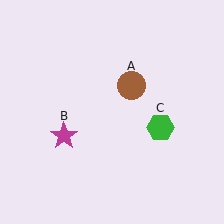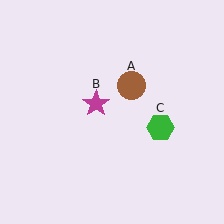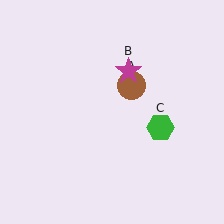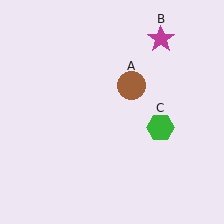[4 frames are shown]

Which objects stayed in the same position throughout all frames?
Brown circle (object A) and green hexagon (object C) remained stationary.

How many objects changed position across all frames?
1 object changed position: magenta star (object B).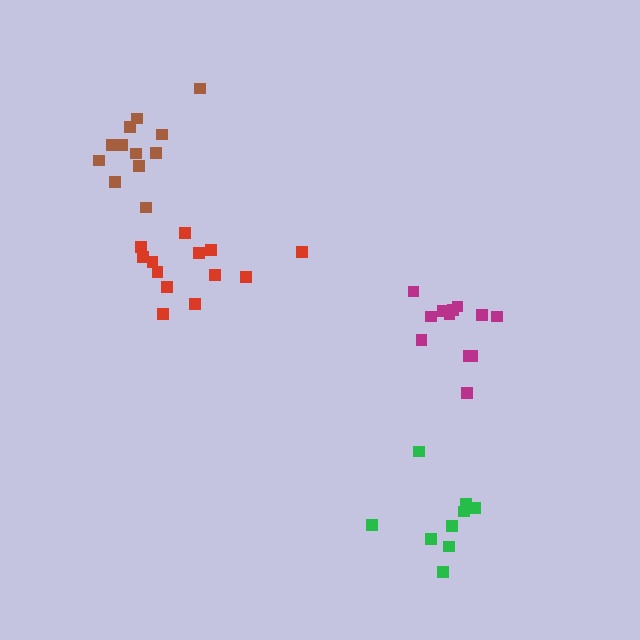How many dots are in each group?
Group 1: 12 dots, Group 2: 9 dots, Group 3: 13 dots, Group 4: 12 dots (46 total).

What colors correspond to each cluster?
The clusters are colored: magenta, green, red, brown.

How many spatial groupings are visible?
There are 4 spatial groupings.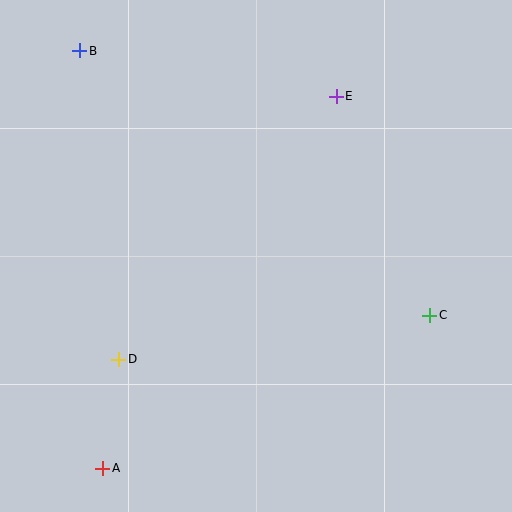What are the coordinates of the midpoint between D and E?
The midpoint between D and E is at (228, 228).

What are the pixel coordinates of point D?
Point D is at (119, 359).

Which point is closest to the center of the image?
Point D at (119, 359) is closest to the center.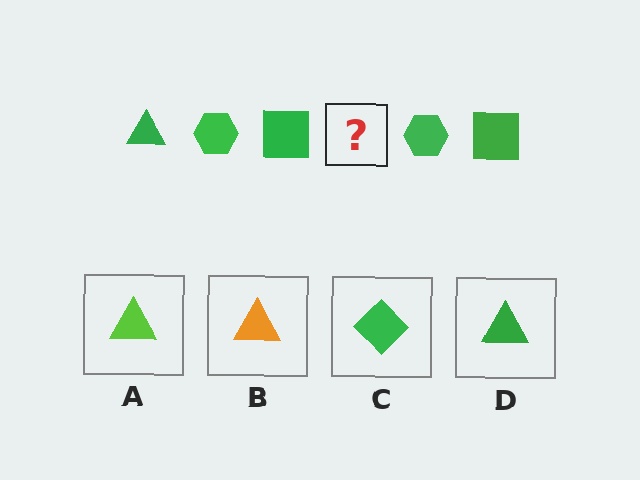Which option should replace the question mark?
Option D.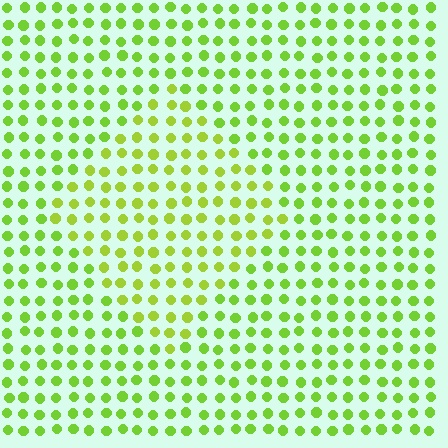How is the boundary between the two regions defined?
The boundary is defined purely by a slight shift in hue (about 17 degrees). Spacing, size, and orientation are identical on both sides.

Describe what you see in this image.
The image is filled with small lime elements in a uniform arrangement. A diamond-shaped region is visible where the elements are tinted to a slightly different hue, forming a subtle color boundary.